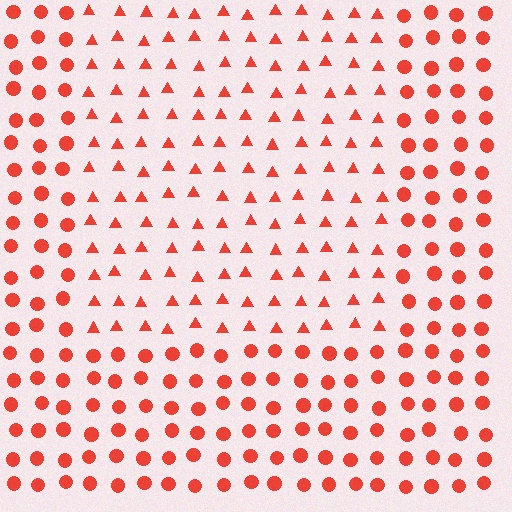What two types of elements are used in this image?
The image uses triangles inside the rectangle region and circles outside it.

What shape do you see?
I see a rectangle.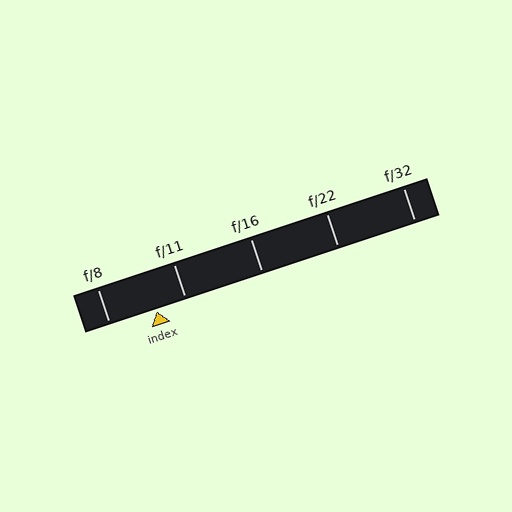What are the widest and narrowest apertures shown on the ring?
The widest aperture shown is f/8 and the narrowest is f/32.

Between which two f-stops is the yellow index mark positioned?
The index mark is between f/8 and f/11.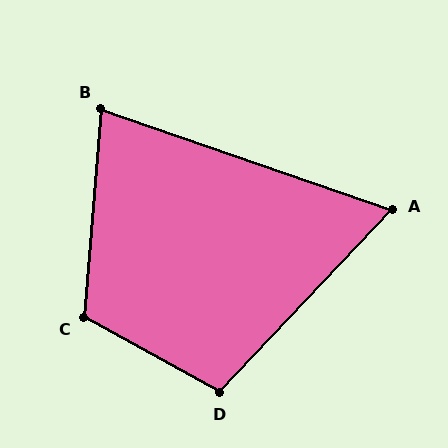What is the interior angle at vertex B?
Approximately 76 degrees (acute).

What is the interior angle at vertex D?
Approximately 104 degrees (obtuse).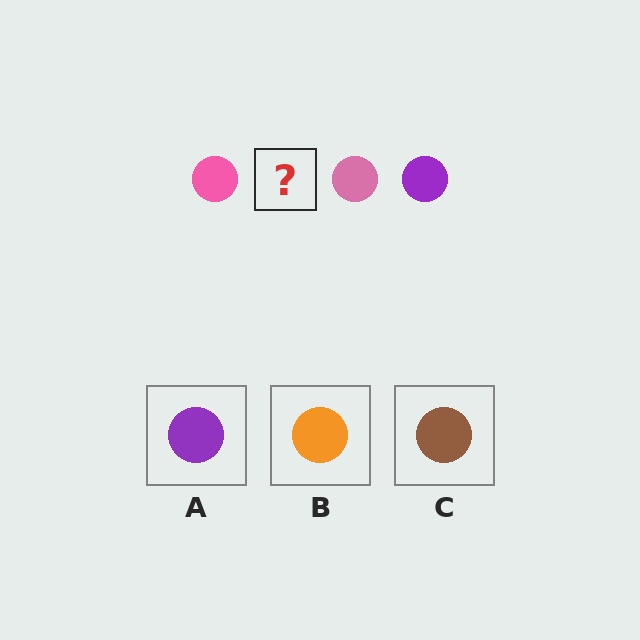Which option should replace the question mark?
Option A.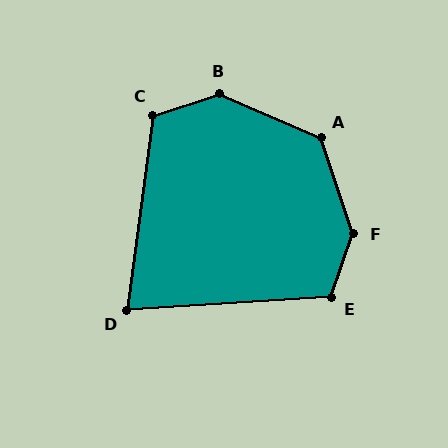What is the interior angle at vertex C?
Approximately 115 degrees (obtuse).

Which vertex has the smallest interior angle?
D, at approximately 79 degrees.